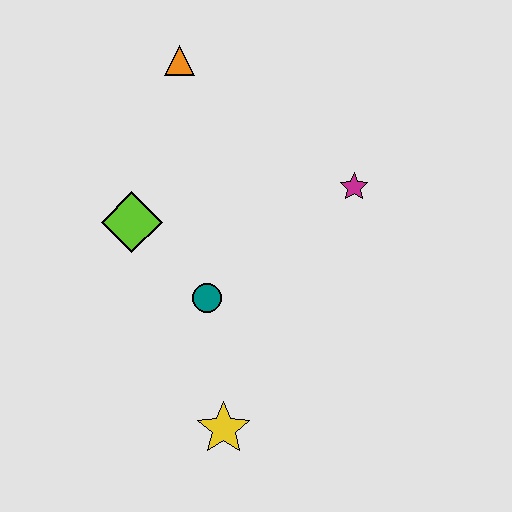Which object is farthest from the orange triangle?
The yellow star is farthest from the orange triangle.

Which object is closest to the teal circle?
The lime diamond is closest to the teal circle.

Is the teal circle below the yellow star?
No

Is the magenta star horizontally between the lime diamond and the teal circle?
No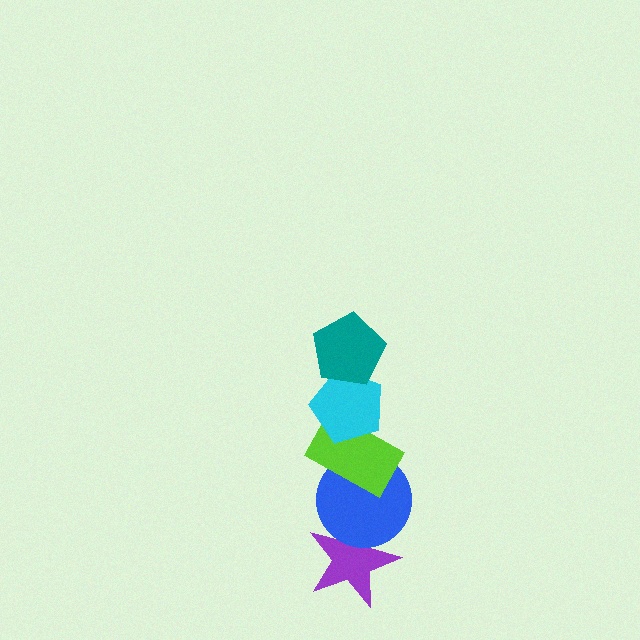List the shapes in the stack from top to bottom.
From top to bottom: the teal pentagon, the cyan pentagon, the lime rectangle, the blue circle, the purple star.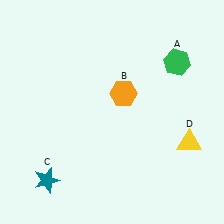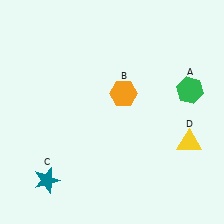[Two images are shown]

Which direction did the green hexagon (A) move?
The green hexagon (A) moved down.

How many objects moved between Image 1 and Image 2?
1 object moved between the two images.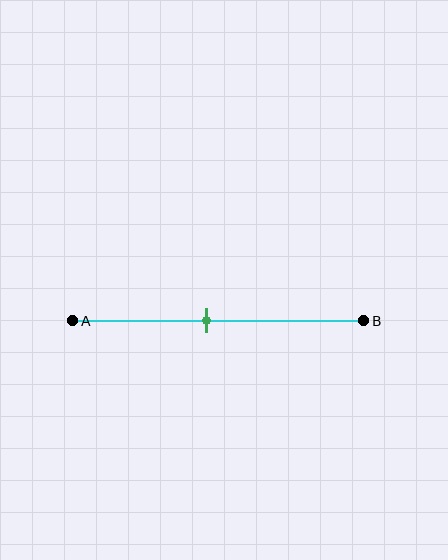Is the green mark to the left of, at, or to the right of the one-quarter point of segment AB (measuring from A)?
The green mark is to the right of the one-quarter point of segment AB.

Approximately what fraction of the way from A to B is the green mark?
The green mark is approximately 45% of the way from A to B.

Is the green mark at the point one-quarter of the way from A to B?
No, the mark is at about 45% from A, not at the 25% one-quarter point.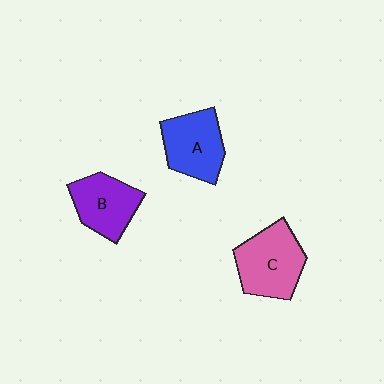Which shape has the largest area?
Shape C (pink).